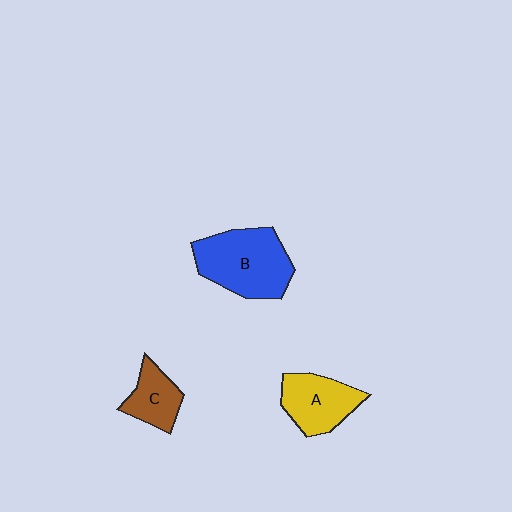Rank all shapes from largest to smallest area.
From largest to smallest: B (blue), A (yellow), C (brown).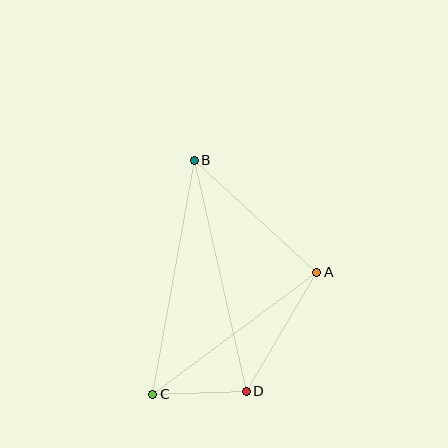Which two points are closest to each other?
Points C and D are closest to each other.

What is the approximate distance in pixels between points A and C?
The distance between A and C is approximately 204 pixels.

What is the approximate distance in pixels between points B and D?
The distance between B and D is approximately 237 pixels.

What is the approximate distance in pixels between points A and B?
The distance between A and B is approximately 166 pixels.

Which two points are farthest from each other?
Points B and C are farthest from each other.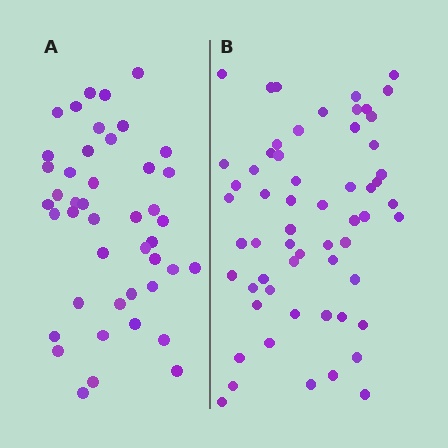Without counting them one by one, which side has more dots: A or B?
Region B (the right region) has more dots.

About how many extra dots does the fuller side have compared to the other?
Region B has approximately 15 more dots than region A.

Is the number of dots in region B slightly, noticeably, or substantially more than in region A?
Region B has noticeably more, but not dramatically so. The ratio is roughly 1.3 to 1.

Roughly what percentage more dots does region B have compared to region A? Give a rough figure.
About 35% more.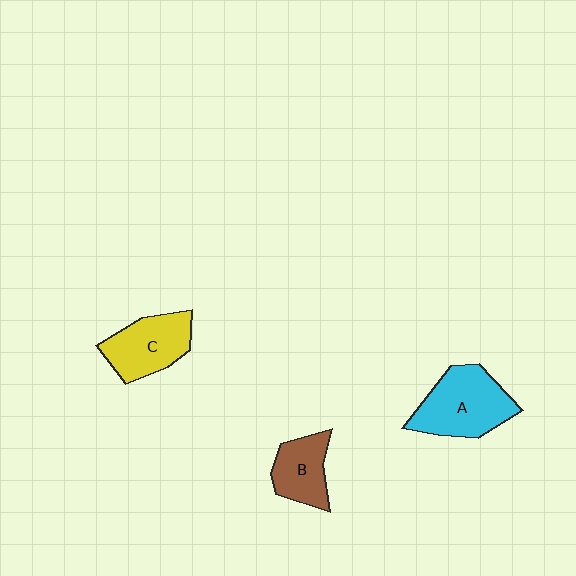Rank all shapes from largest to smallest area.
From largest to smallest: A (cyan), C (yellow), B (brown).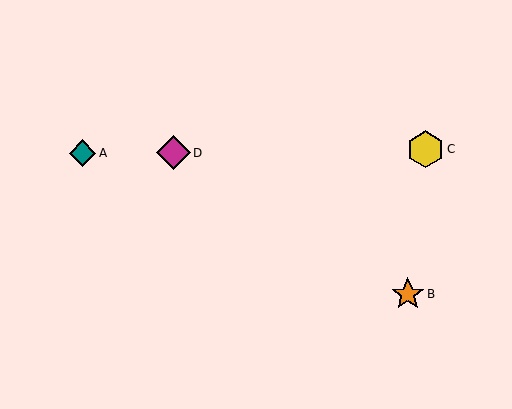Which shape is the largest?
The yellow hexagon (labeled C) is the largest.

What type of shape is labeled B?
Shape B is an orange star.